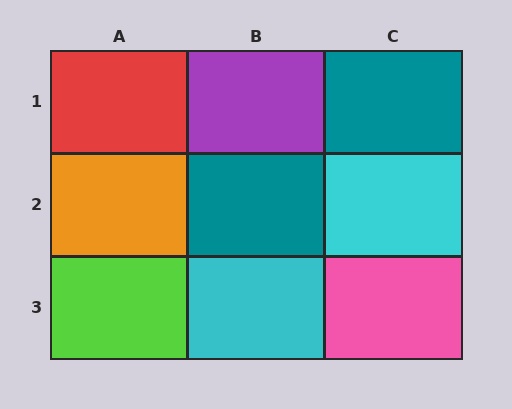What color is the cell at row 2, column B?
Teal.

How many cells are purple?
1 cell is purple.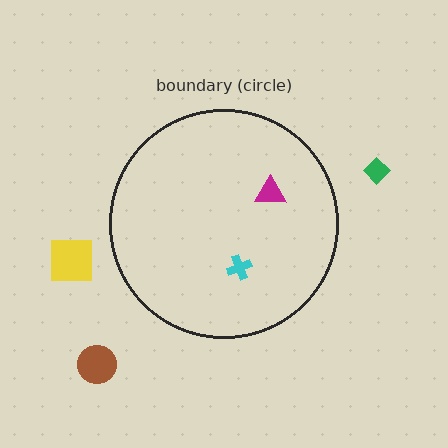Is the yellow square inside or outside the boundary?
Outside.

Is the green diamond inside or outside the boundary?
Outside.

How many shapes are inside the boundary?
2 inside, 3 outside.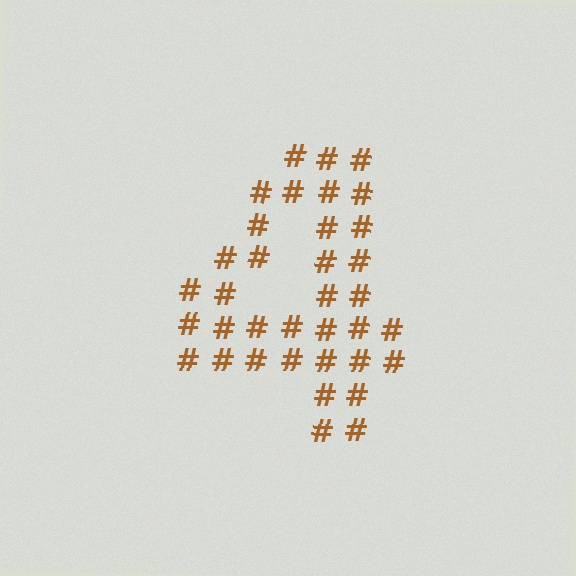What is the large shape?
The large shape is the digit 4.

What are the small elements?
The small elements are hash symbols.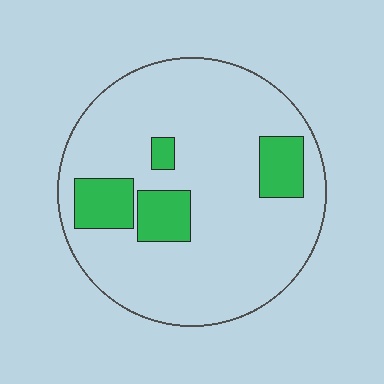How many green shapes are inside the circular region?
4.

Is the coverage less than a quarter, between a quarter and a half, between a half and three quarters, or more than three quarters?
Less than a quarter.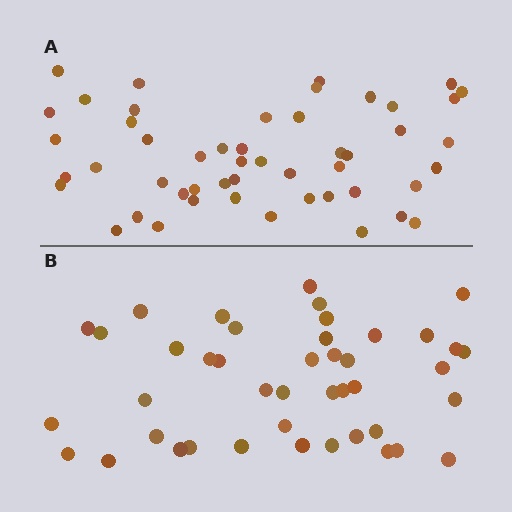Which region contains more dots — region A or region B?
Region A (the top region) has more dots.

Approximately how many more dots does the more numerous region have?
Region A has roughly 8 or so more dots than region B.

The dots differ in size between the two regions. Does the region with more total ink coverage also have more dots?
No. Region B has more total ink coverage because its dots are larger, but region A actually contains more individual dots. Total area can be misleading — the number of items is what matters here.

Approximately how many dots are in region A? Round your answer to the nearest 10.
About 50 dots.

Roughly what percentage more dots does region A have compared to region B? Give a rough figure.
About 15% more.